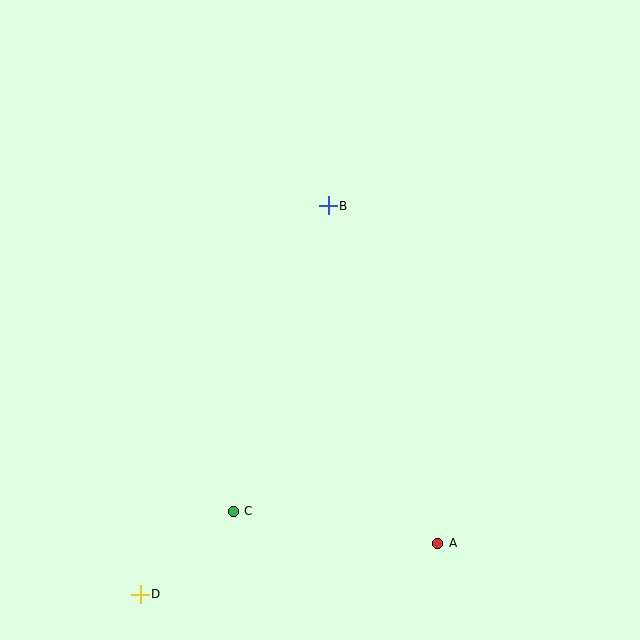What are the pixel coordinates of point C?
Point C is at (233, 511).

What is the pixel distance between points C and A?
The distance between C and A is 207 pixels.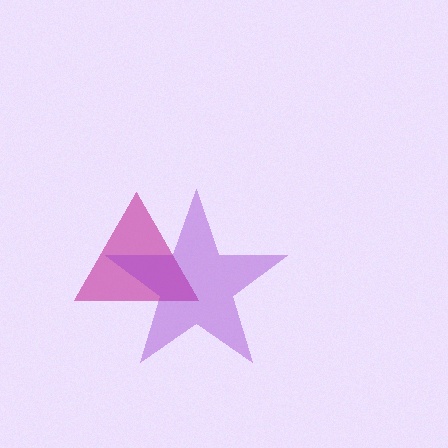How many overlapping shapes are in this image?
There are 2 overlapping shapes in the image.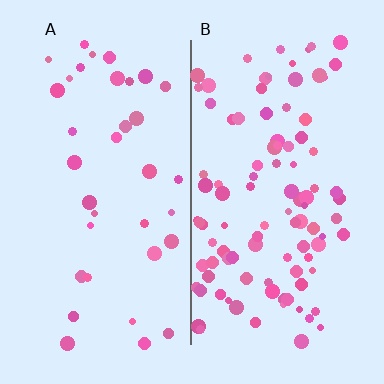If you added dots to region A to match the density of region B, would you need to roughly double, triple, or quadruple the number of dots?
Approximately triple.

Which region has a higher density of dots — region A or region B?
B (the right).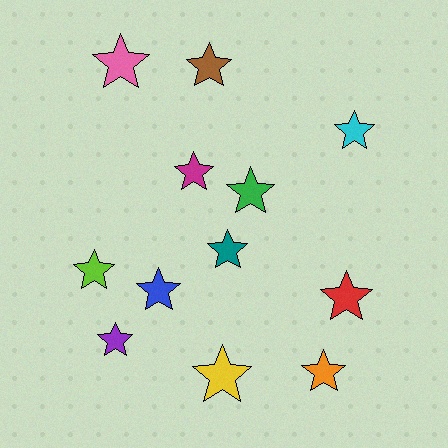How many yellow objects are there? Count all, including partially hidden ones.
There is 1 yellow object.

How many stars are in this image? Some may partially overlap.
There are 12 stars.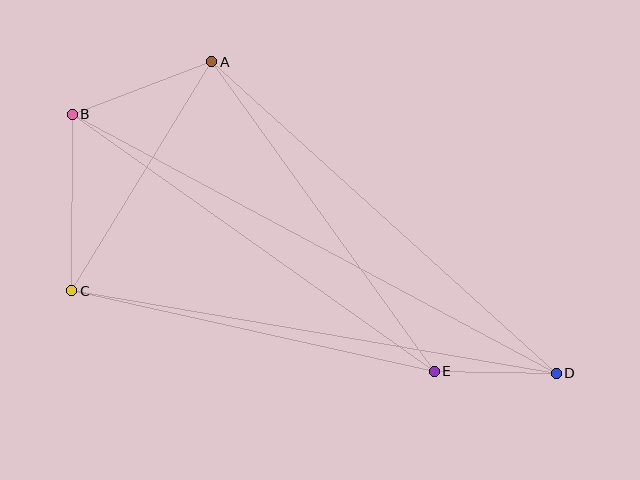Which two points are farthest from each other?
Points B and D are farthest from each other.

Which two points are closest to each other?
Points D and E are closest to each other.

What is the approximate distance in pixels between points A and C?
The distance between A and C is approximately 268 pixels.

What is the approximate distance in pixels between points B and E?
The distance between B and E is approximately 444 pixels.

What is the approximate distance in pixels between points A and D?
The distance between A and D is approximately 465 pixels.